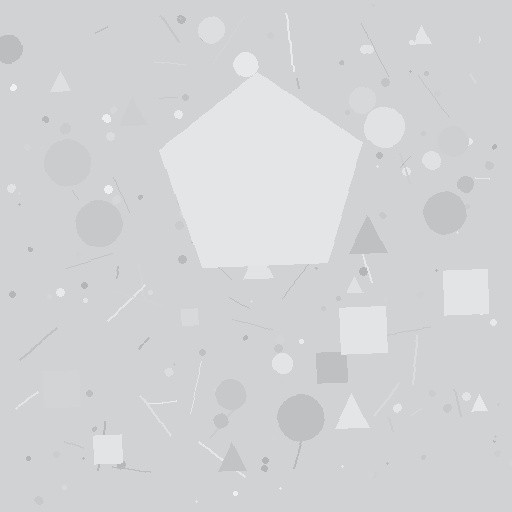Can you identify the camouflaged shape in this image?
The camouflaged shape is a pentagon.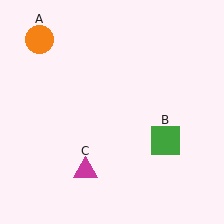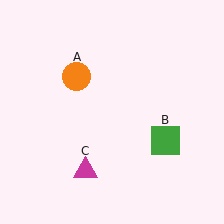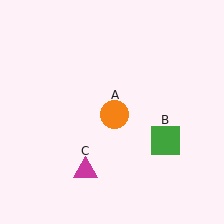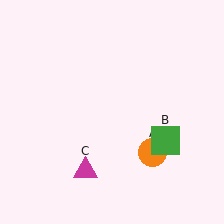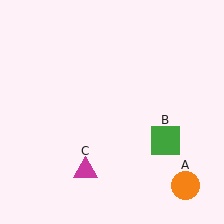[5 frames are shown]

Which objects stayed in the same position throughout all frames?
Green square (object B) and magenta triangle (object C) remained stationary.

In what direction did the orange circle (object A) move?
The orange circle (object A) moved down and to the right.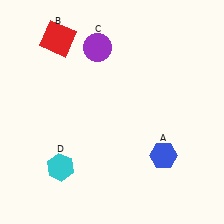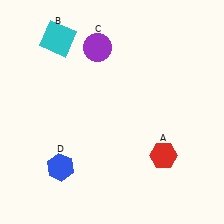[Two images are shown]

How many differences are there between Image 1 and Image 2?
There are 3 differences between the two images.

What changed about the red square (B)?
In Image 1, B is red. In Image 2, it changed to cyan.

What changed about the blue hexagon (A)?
In Image 1, A is blue. In Image 2, it changed to red.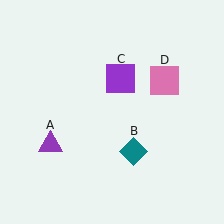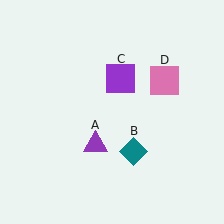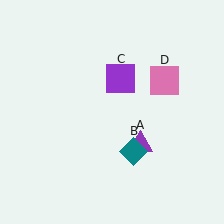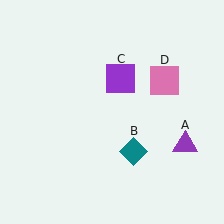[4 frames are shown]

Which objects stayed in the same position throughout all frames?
Teal diamond (object B) and purple square (object C) and pink square (object D) remained stationary.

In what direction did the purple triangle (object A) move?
The purple triangle (object A) moved right.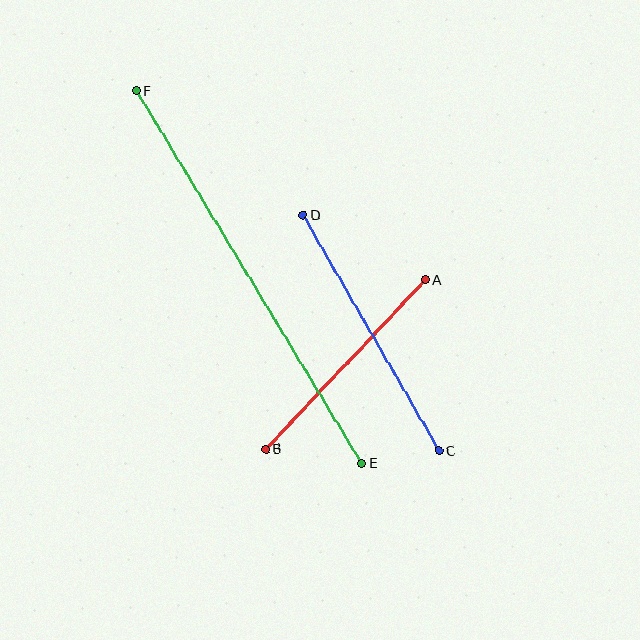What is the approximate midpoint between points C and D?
The midpoint is at approximately (371, 333) pixels.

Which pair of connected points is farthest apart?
Points E and F are farthest apart.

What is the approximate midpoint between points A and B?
The midpoint is at approximately (345, 365) pixels.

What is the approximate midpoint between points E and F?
The midpoint is at approximately (249, 277) pixels.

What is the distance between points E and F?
The distance is approximately 435 pixels.